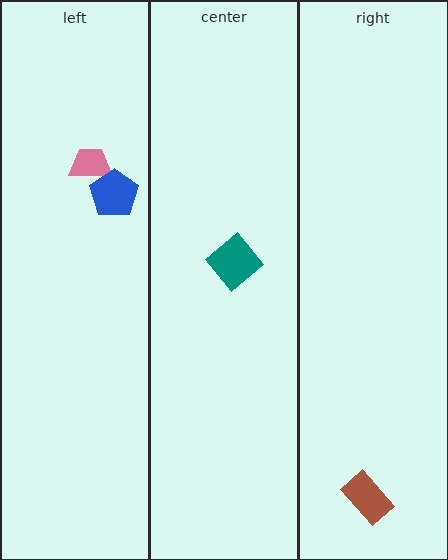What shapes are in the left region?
The pink trapezoid, the blue pentagon.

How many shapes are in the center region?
1.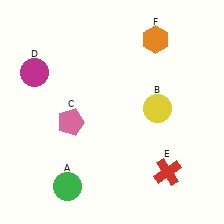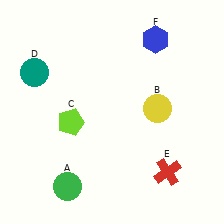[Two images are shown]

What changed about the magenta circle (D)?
In Image 1, D is magenta. In Image 2, it changed to teal.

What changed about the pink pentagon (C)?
In Image 1, C is pink. In Image 2, it changed to lime.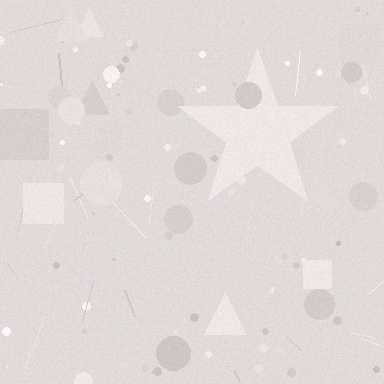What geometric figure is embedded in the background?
A star is embedded in the background.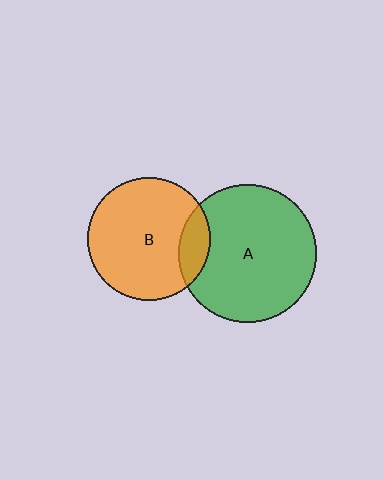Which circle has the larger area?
Circle A (green).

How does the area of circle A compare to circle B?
Approximately 1.3 times.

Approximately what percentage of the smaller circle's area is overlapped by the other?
Approximately 15%.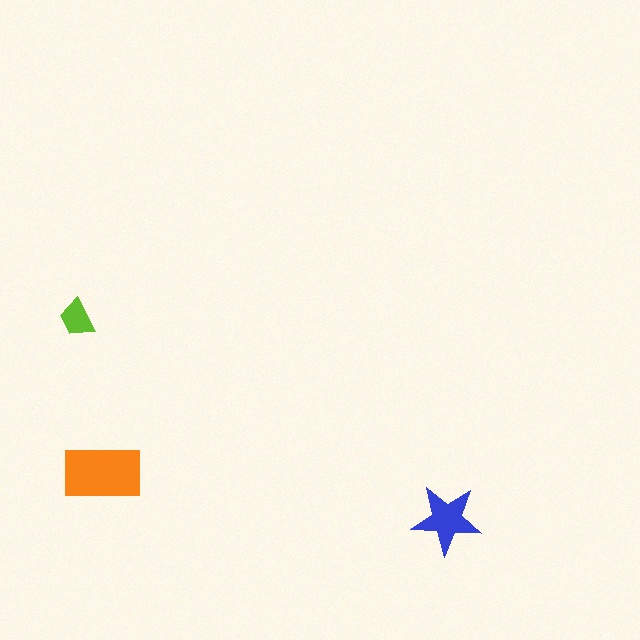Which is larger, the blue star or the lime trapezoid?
The blue star.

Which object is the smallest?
The lime trapezoid.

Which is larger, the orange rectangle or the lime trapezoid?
The orange rectangle.